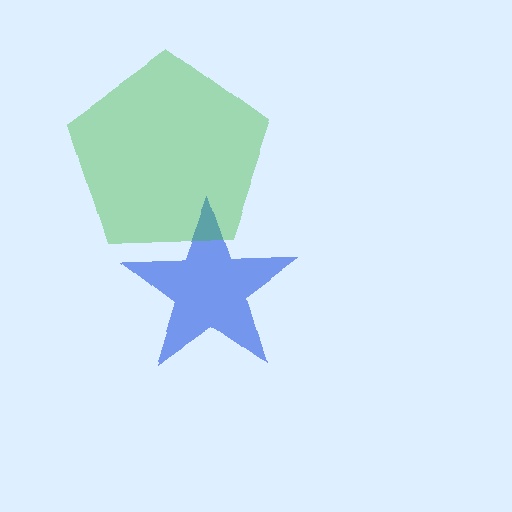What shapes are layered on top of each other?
The layered shapes are: a blue star, a green pentagon.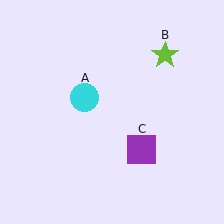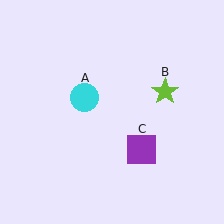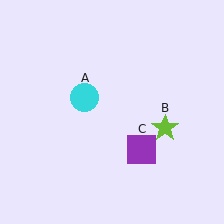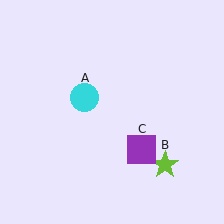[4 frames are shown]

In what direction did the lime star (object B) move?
The lime star (object B) moved down.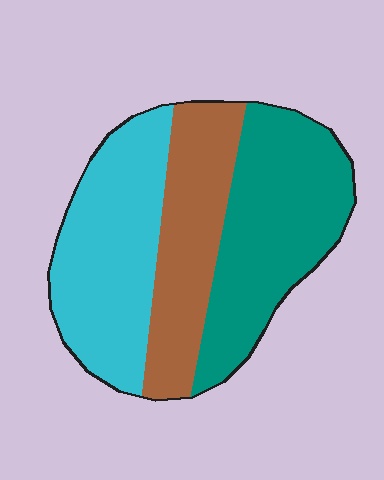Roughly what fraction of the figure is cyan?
Cyan covers around 35% of the figure.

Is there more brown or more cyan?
Cyan.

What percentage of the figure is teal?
Teal takes up about three eighths (3/8) of the figure.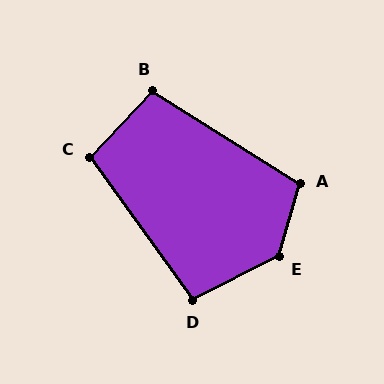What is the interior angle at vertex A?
Approximately 106 degrees (obtuse).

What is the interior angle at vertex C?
Approximately 101 degrees (obtuse).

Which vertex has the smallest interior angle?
D, at approximately 99 degrees.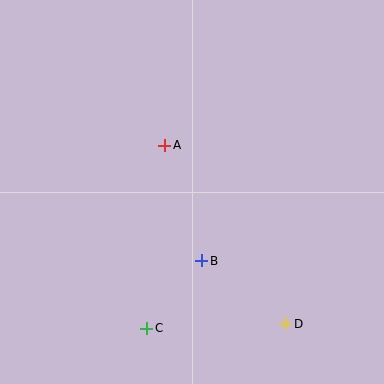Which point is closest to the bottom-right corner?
Point D is closest to the bottom-right corner.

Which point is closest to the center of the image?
Point A at (165, 146) is closest to the center.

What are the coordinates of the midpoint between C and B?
The midpoint between C and B is at (174, 295).